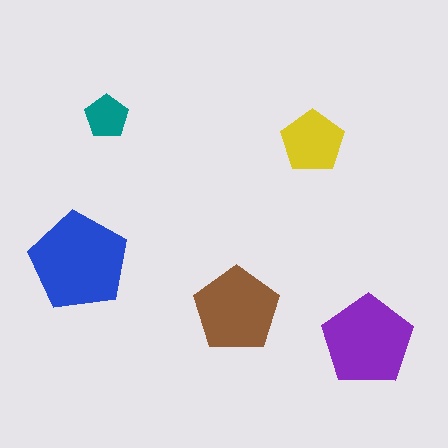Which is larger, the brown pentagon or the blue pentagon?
The blue one.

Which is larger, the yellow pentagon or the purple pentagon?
The purple one.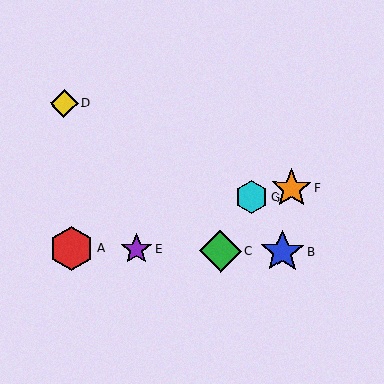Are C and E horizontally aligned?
Yes, both are at y≈251.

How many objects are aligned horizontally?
4 objects (A, B, C, E) are aligned horizontally.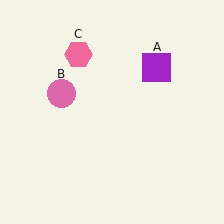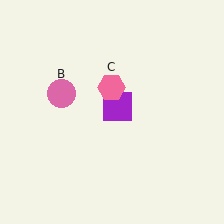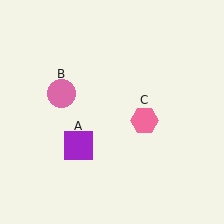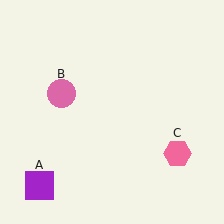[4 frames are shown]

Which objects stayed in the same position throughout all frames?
Pink circle (object B) remained stationary.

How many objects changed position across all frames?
2 objects changed position: purple square (object A), pink hexagon (object C).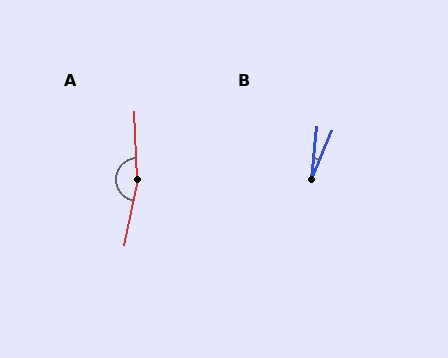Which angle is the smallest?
B, at approximately 17 degrees.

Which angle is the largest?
A, at approximately 166 degrees.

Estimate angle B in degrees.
Approximately 17 degrees.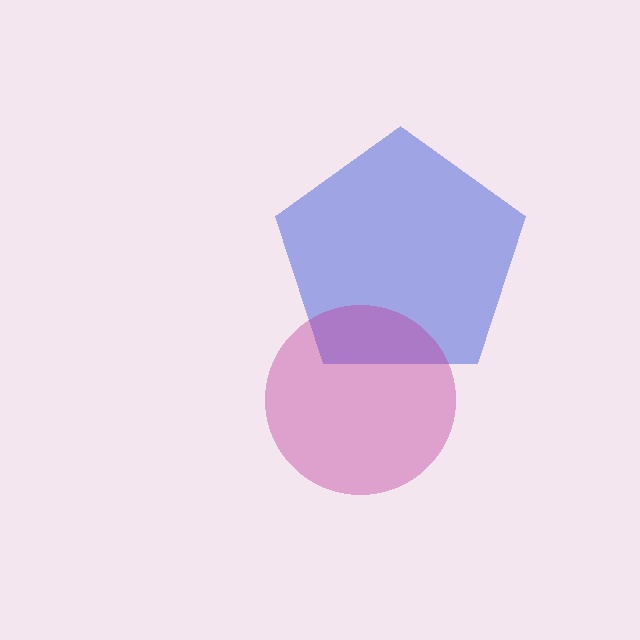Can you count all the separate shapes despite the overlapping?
Yes, there are 2 separate shapes.